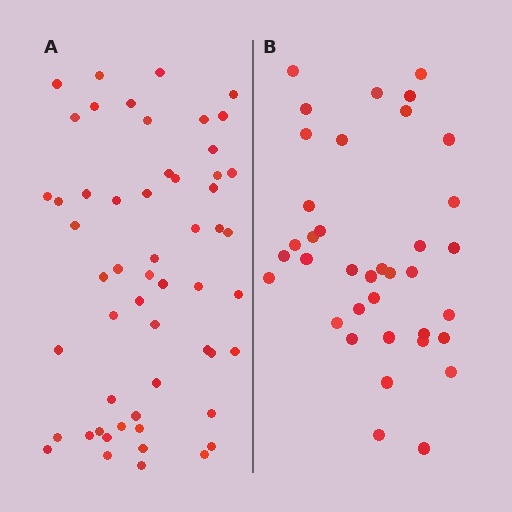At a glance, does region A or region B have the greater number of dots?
Region A (the left region) has more dots.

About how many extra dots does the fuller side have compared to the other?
Region A has approximately 20 more dots than region B.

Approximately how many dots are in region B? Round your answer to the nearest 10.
About 40 dots. (The exact count is 37, which rounds to 40.)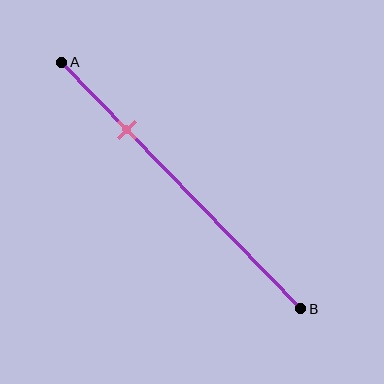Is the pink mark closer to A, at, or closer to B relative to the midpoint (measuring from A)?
The pink mark is closer to point A than the midpoint of segment AB.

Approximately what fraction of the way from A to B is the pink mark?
The pink mark is approximately 25% of the way from A to B.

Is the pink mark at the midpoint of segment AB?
No, the mark is at about 25% from A, not at the 50% midpoint.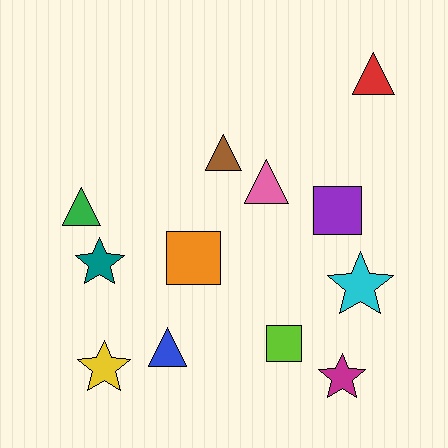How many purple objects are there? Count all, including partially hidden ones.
There is 1 purple object.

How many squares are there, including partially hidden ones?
There are 3 squares.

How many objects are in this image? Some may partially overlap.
There are 12 objects.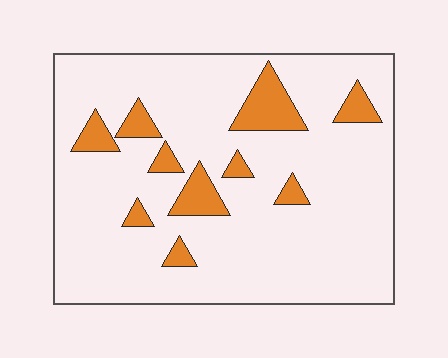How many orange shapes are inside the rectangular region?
10.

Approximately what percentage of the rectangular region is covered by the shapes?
Approximately 15%.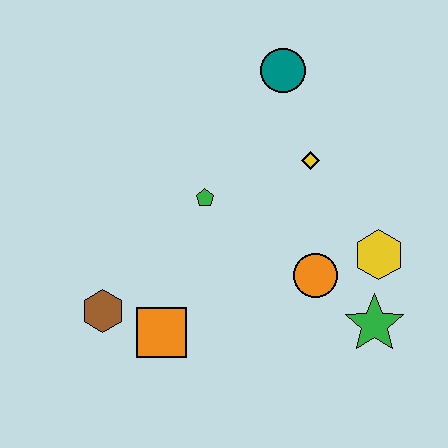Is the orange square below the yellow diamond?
Yes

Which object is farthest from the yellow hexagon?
The brown hexagon is farthest from the yellow hexagon.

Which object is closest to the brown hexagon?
The orange square is closest to the brown hexagon.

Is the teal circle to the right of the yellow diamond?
No